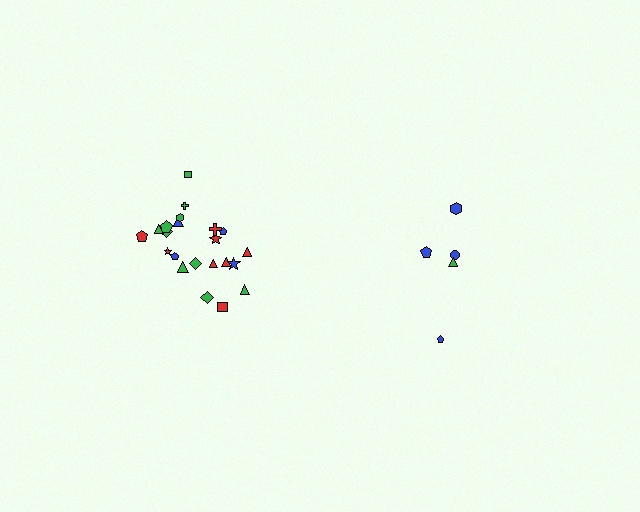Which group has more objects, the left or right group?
The left group.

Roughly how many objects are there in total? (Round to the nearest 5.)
Roughly 25 objects in total.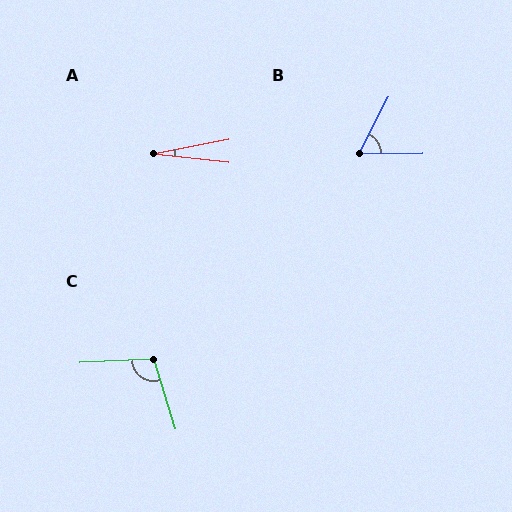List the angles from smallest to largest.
A (17°), B (62°), C (105°).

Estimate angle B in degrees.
Approximately 62 degrees.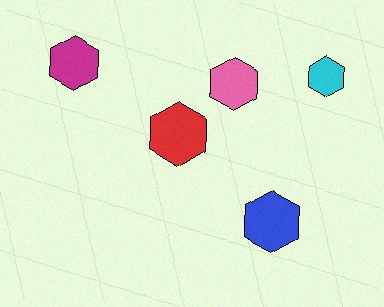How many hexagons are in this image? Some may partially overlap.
There are 5 hexagons.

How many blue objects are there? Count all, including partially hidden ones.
There is 1 blue object.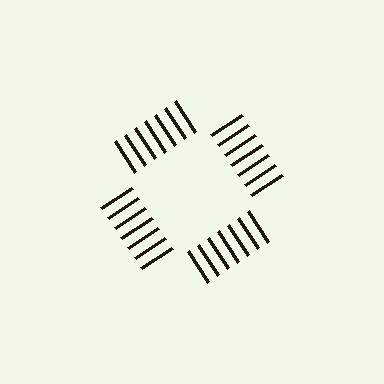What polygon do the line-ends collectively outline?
An illusory square — the line segments terminate on its edges but no continuous stroke is drawn.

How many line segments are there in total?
28 — 7 along each of the 4 edges.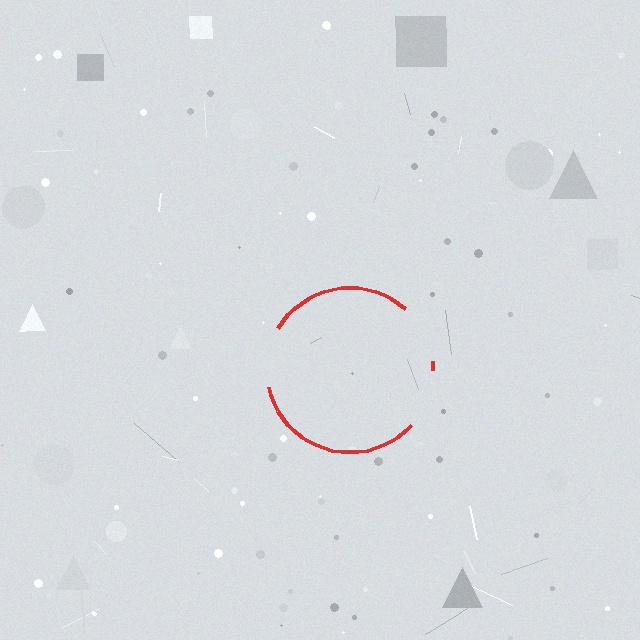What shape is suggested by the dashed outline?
The dashed outline suggests a circle.